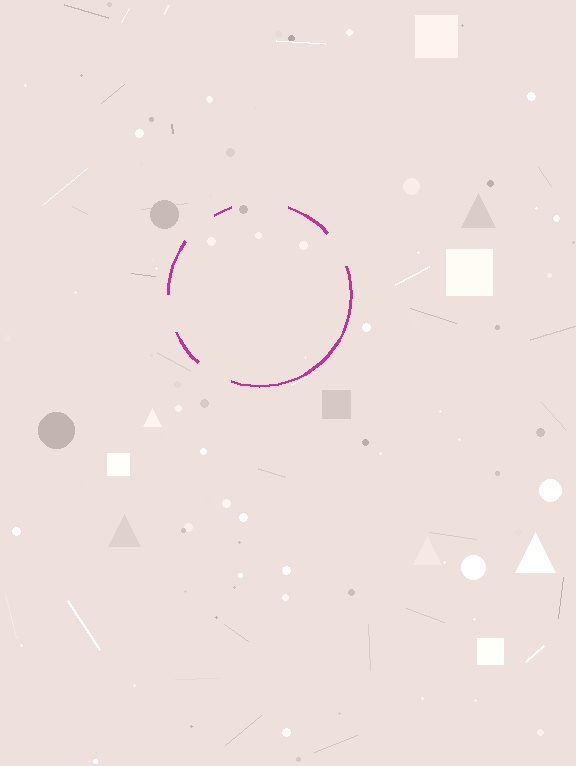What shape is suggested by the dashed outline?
The dashed outline suggests a circle.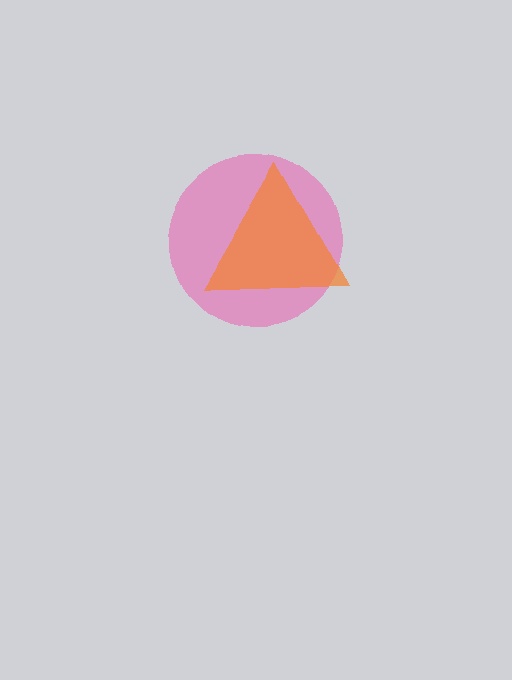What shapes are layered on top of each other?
The layered shapes are: a pink circle, an orange triangle.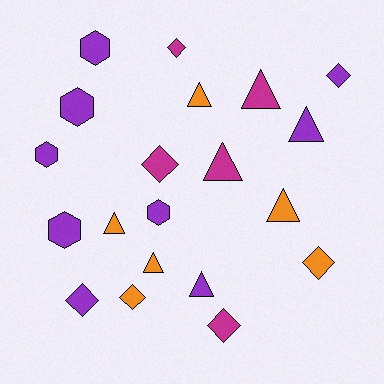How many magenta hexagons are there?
There are no magenta hexagons.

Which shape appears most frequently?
Triangle, with 8 objects.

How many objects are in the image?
There are 20 objects.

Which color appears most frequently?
Purple, with 9 objects.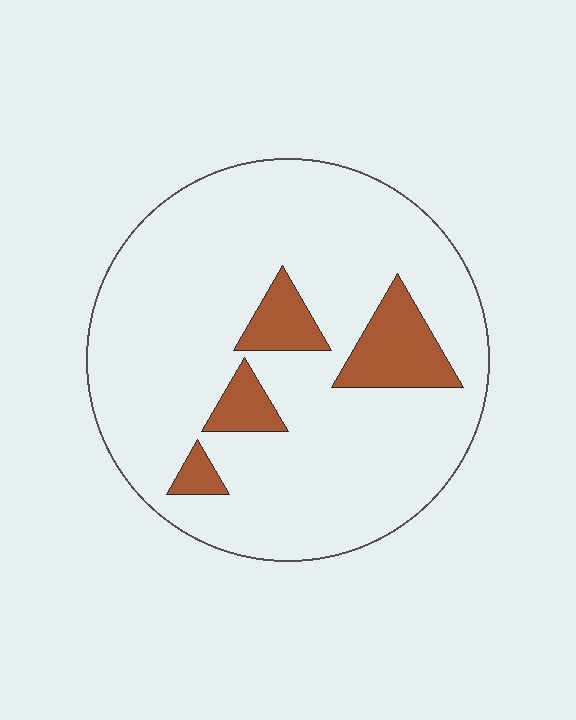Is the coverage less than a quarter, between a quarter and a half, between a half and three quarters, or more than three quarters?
Less than a quarter.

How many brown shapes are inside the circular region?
4.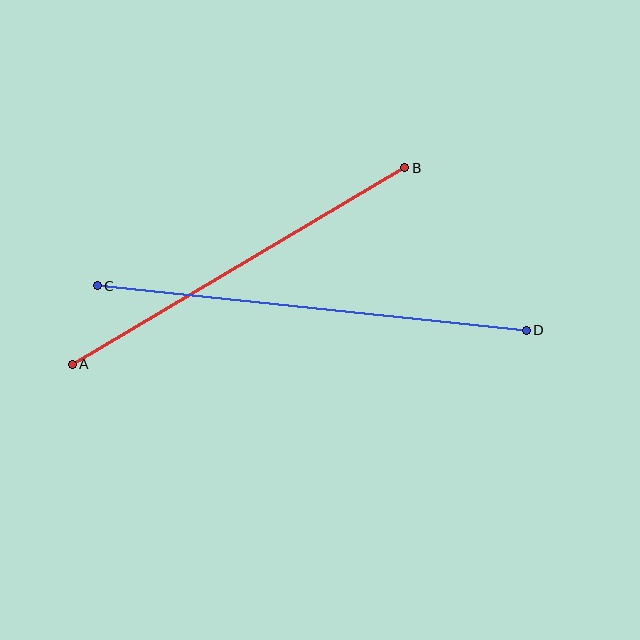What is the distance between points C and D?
The distance is approximately 431 pixels.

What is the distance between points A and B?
The distance is approximately 386 pixels.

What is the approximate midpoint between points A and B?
The midpoint is at approximately (239, 266) pixels.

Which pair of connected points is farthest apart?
Points C and D are farthest apart.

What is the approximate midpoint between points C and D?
The midpoint is at approximately (312, 308) pixels.